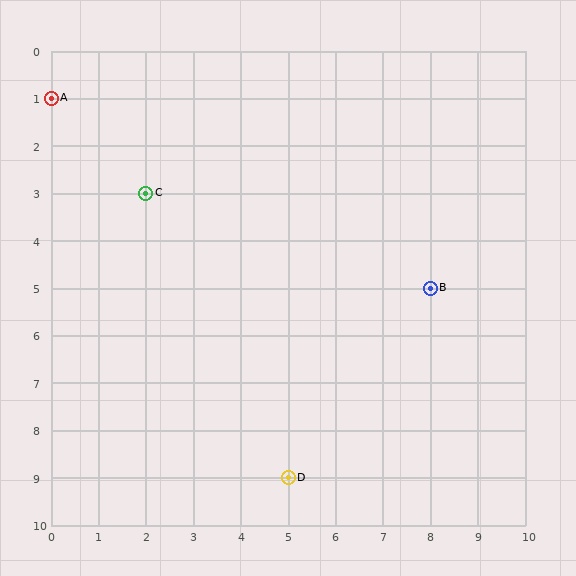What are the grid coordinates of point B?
Point B is at grid coordinates (8, 5).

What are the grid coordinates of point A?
Point A is at grid coordinates (0, 1).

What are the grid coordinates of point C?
Point C is at grid coordinates (2, 3).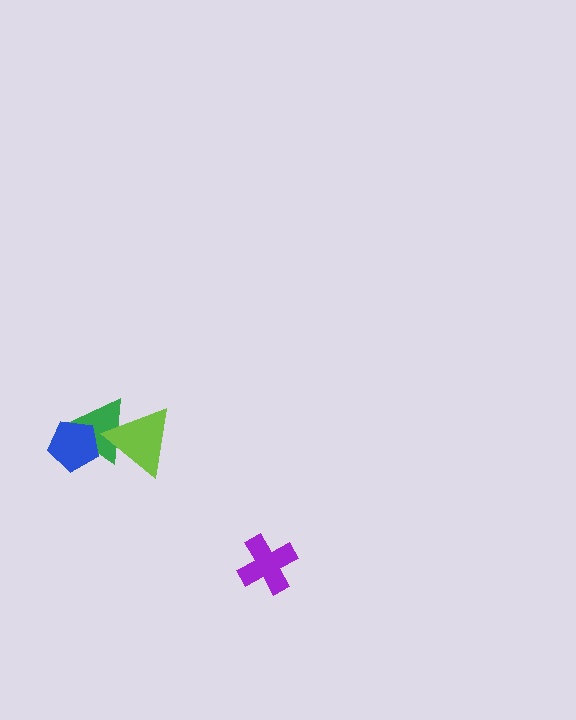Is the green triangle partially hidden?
Yes, it is partially covered by another shape.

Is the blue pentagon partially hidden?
No, no other shape covers it.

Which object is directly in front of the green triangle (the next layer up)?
The blue pentagon is directly in front of the green triangle.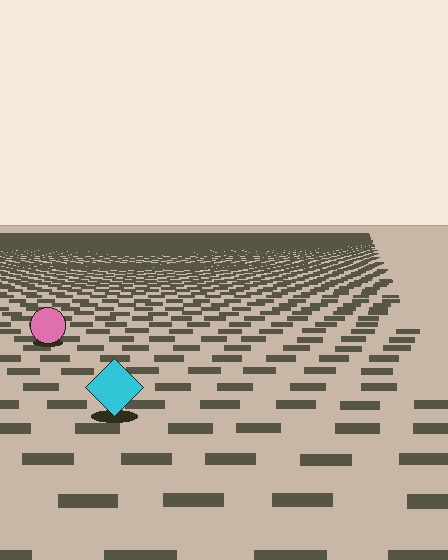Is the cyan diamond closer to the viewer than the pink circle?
Yes. The cyan diamond is closer — you can tell from the texture gradient: the ground texture is coarser near it.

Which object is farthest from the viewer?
The pink circle is farthest from the viewer. It appears smaller and the ground texture around it is denser.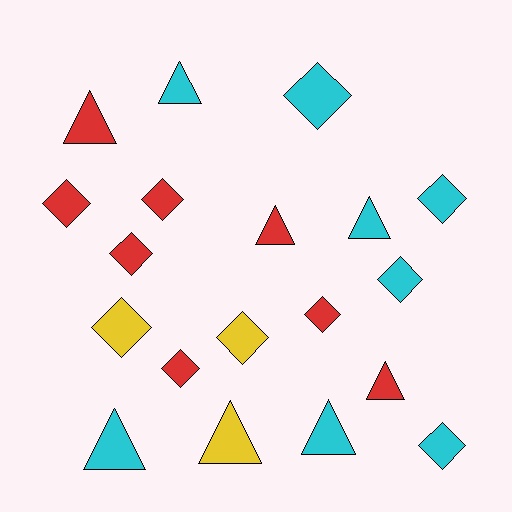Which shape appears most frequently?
Diamond, with 11 objects.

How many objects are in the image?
There are 19 objects.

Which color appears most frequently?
Cyan, with 8 objects.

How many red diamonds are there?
There are 5 red diamonds.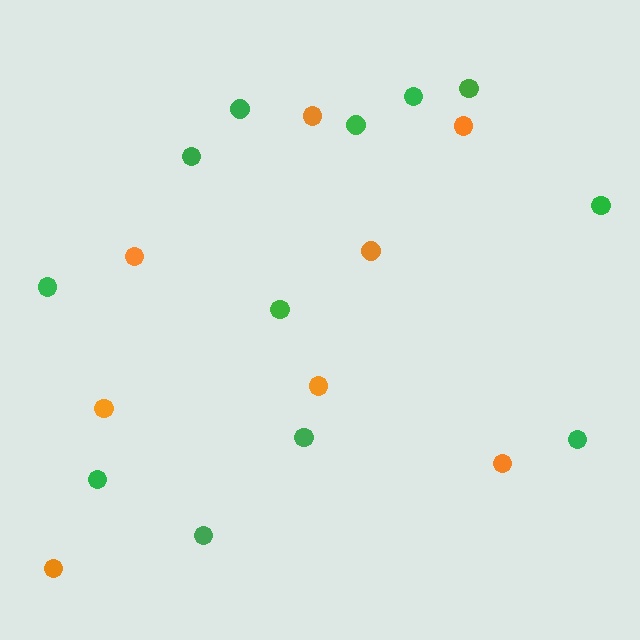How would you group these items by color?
There are 2 groups: one group of orange circles (8) and one group of green circles (12).